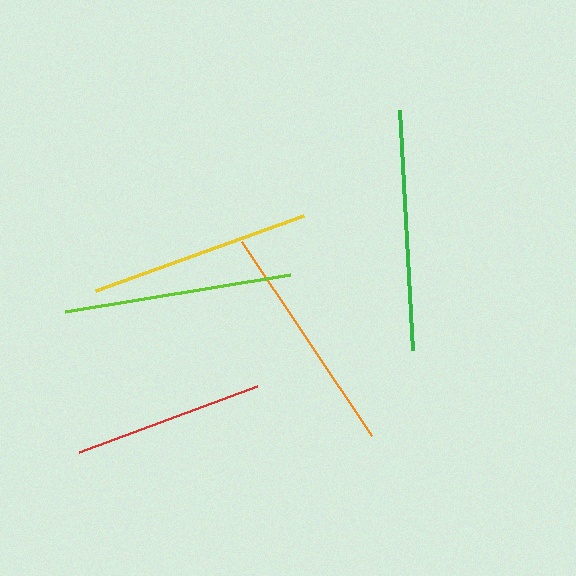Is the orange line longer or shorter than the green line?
The green line is longer than the orange line.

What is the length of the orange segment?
The orange segment is approximately 234 pixels long.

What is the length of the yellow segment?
The yellow segment is approximately 221 pixels long.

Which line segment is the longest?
The green line is the longest at approximately 240 pixels.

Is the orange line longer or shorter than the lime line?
The orange line is longer than the lime line.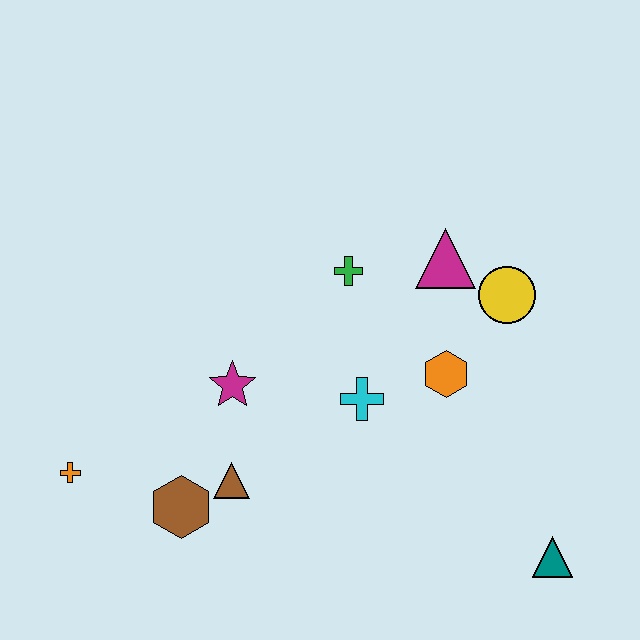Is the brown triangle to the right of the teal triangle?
No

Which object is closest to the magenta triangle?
The yellow circle is closest to the magenta triangle.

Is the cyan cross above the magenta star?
No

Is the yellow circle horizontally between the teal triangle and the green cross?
Yes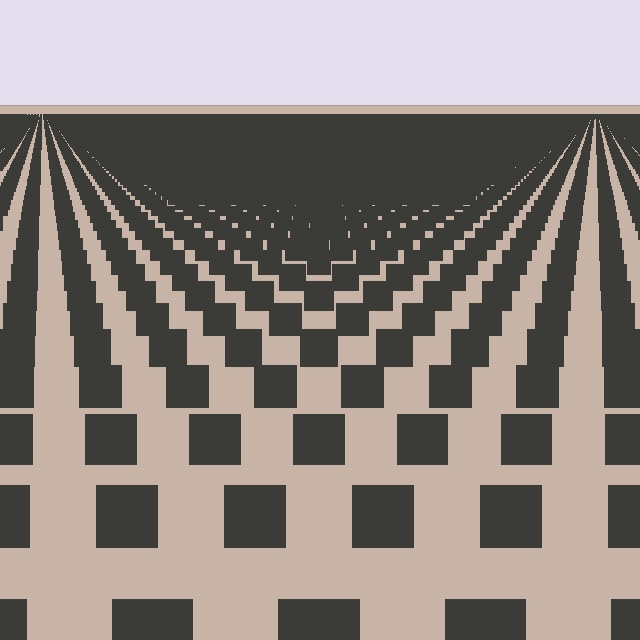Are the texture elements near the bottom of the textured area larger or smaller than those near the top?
Larger. Near the bottom, elements are closer to the viewer and appear at a bigger on-screen size.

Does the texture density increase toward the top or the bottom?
Density increases toward the top.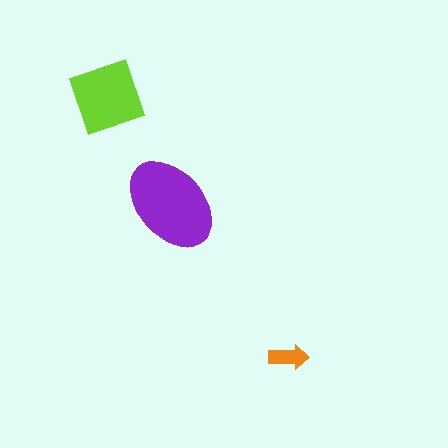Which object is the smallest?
The orange arrow.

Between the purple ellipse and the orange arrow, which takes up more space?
The purple ellipse.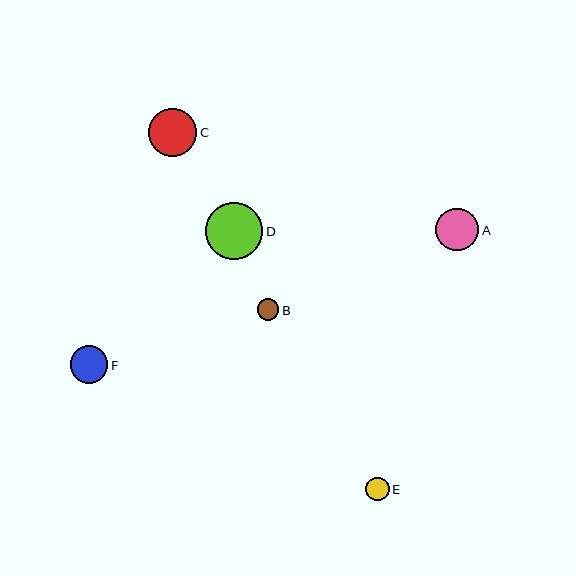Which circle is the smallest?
Circle B is the smallest with a size of approximately 21 pixels.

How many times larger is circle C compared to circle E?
Circle C is approximately 2.1 times the size of circle E.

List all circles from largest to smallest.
From largest to smallest: D, C, A, F, E, B.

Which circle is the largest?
Circle D is the largest with a size of approximately 57 pixels.